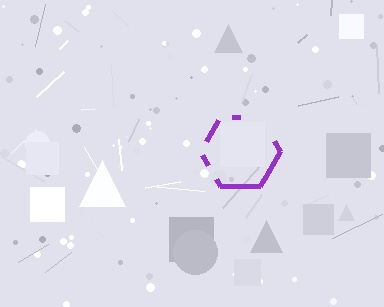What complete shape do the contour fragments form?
The contour fragments form a hexagon.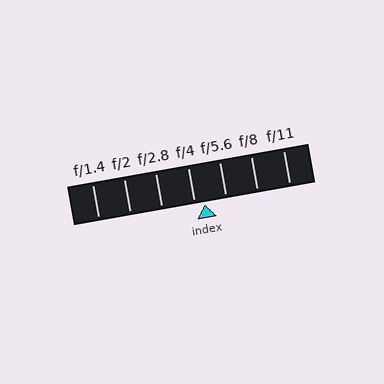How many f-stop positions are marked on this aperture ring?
There are 7 f-stop positions marked.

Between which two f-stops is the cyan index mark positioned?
The index mark is between f/4 and f/5.6.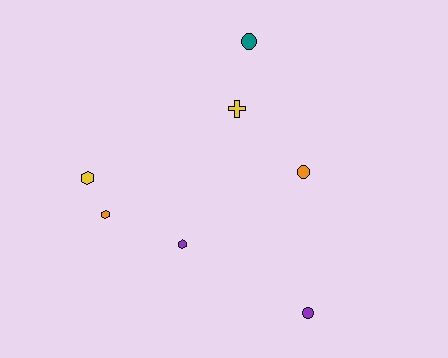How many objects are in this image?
There are 7 objects.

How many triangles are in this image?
There are no triangles.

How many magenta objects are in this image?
There are no magenta objects.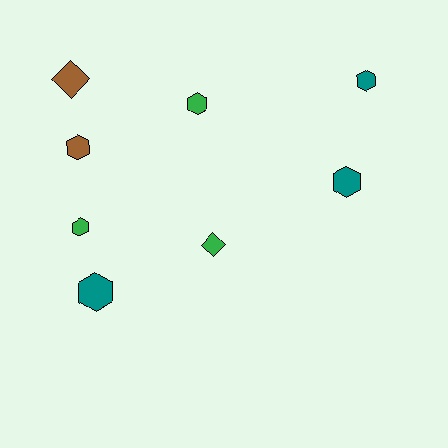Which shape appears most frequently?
Hexagon, with 6 objects.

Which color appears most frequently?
Teal, with 3 objects.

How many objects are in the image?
There are 8 objects.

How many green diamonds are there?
There is 1 green diamond.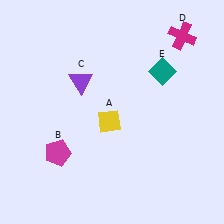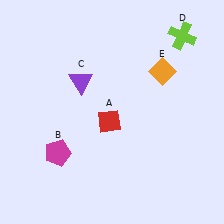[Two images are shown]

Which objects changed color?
A changed from yellow to red. D changed from magenta to lime. E changed from teal to orange.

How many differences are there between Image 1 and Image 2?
There are 3 differences between the two images.